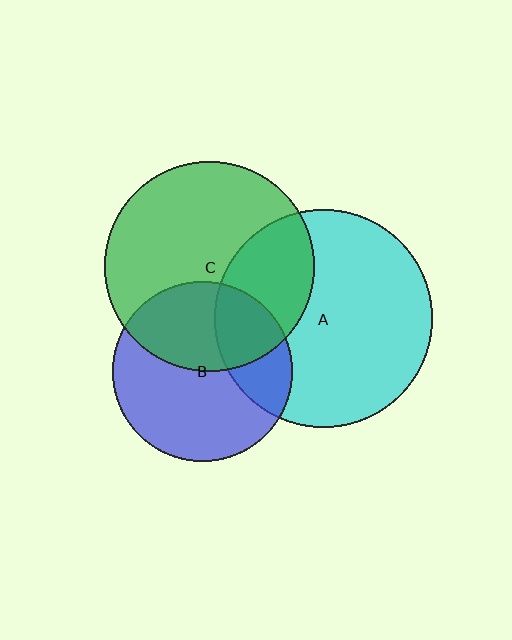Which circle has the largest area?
Circle A (cyan).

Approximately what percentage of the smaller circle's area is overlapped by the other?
Approximately 30%.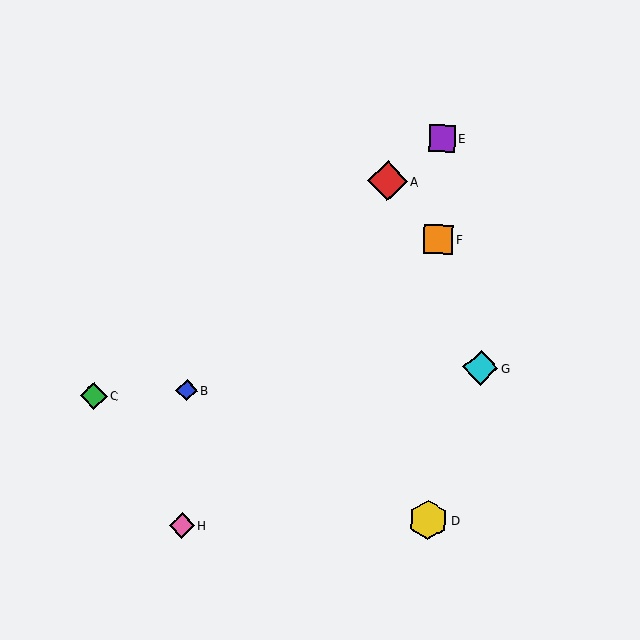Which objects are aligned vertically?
Objects D, E, F are aligned vertically.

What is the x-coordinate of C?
Object C is at x≈94.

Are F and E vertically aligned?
Yes, both are at x≈438.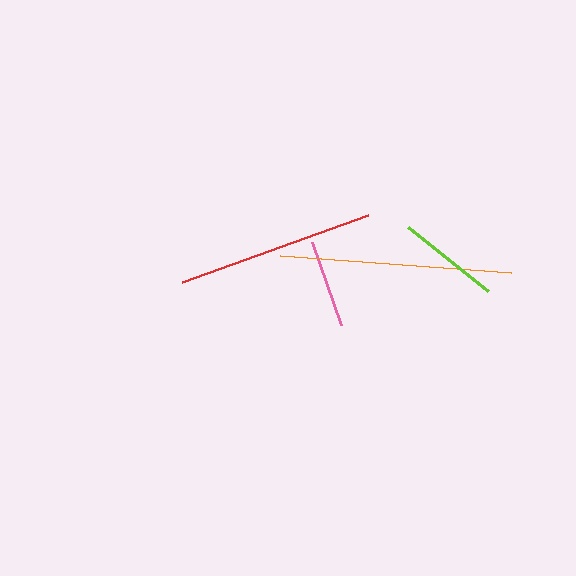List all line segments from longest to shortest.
From longest to shortest: orange, red, lime, pink.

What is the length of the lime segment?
The lime segment is approximately 102 pixels long.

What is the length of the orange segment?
The orange segment is approximately 232 pixels long.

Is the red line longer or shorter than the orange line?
The orange line is longer than the red line.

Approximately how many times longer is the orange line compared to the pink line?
The orange line is approximately 2.6 times the length of the pink line.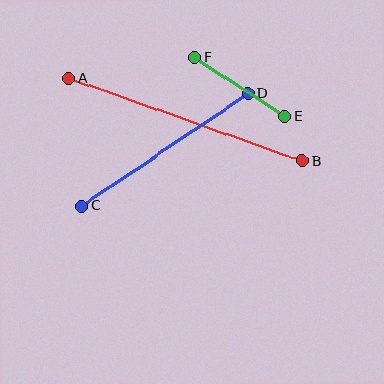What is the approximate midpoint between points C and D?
The midpoint is at approximately (165, 150) pixels.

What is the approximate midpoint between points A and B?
The midpoint is at approximately (186, 119) pixels.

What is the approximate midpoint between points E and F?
The midpoint is at approximately (240, 87) pixels.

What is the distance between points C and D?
The distance is approximately 200 pixels.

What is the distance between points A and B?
The distance is approximately 247 pixels.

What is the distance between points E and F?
The distance is approximately 108 pixels.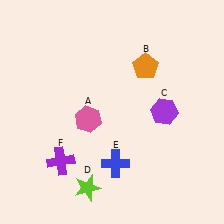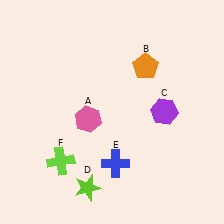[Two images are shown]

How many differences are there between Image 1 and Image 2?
There is 1 difference between the two images.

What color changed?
The cross (F) changed from purple in Image 1 to lime in Image 2.